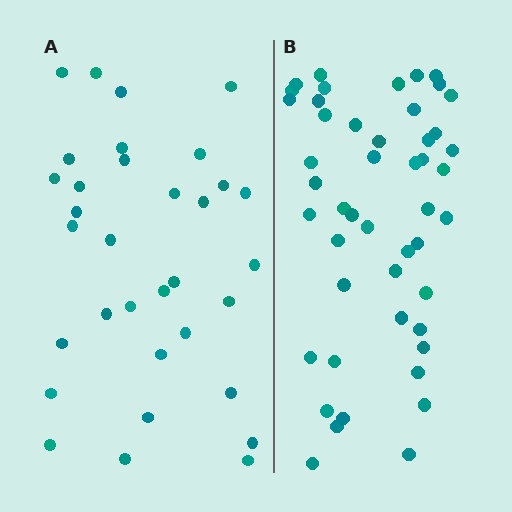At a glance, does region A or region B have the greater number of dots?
Region B (the right region) has more dots.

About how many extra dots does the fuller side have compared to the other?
Region B has approximately 15 more dots than region A.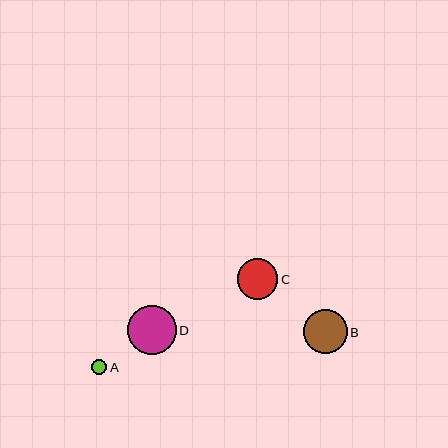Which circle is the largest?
Circle D is the largest with a size of approximately 49 pixels.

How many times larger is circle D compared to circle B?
Circle D is approximately 1.1 times the size of circle B.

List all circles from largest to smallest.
From largest to smallest: D, B, C, A.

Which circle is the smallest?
Circle A is the smallest with a size of approximately 15 pixels.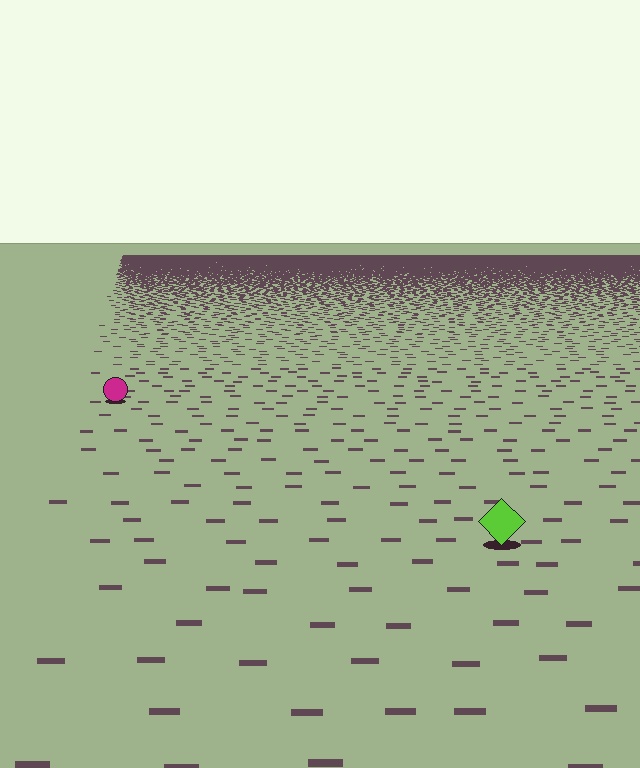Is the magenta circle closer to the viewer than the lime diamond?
No. The lime diamond is closer — you can tell from the texture gradient: the ground texture is coarser near it.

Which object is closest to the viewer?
The lime diamond is closest. The texture marks near it are larger and more spread out.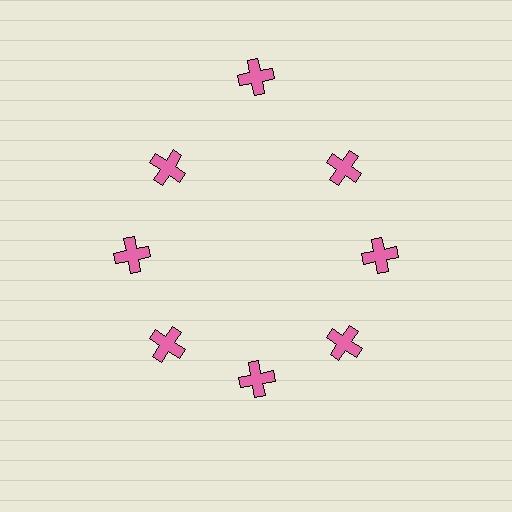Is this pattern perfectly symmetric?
No. The 8 pink crosses are arranged in a ring, but one element near the 12 o'clock position is pushed outward from the center, breaking the 8-fold rotational symmetry.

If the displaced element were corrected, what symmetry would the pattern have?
It would have 8-fold rotational symmetry — the pattern would map onto itself every 45 degrees.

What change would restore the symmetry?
The symmetry would be restored by moving it inward, back onto the ring so that all 8 crosses sit at equal angles and equal distance from the center.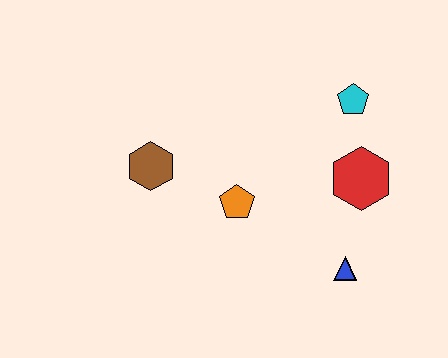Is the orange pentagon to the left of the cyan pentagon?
Yes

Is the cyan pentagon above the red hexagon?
Yes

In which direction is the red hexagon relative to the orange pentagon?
The red hexagon is to the right of the orange pentagon.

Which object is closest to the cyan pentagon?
The red hexagon is closest to the cyan pentagon.